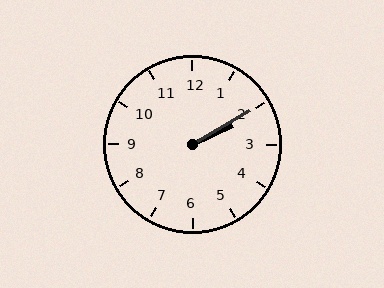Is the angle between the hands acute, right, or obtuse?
It is acute.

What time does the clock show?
2:10.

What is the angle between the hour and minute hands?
Approximately 5 degrees.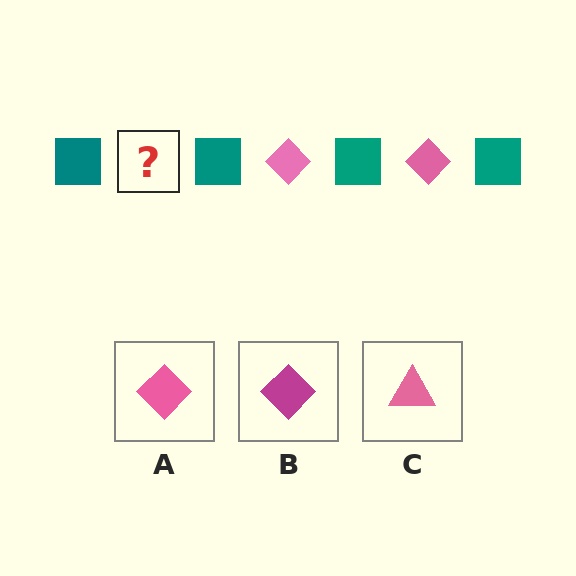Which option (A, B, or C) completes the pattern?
A.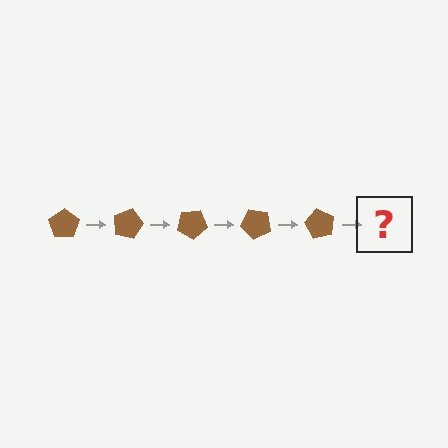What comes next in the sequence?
The next element should be a brown pentagon rotated 75 degrees.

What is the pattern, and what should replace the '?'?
The pattern is that the pentagon rotates 15 degrees each step. The '?' should be a brown pentagon rotated 75 degrees.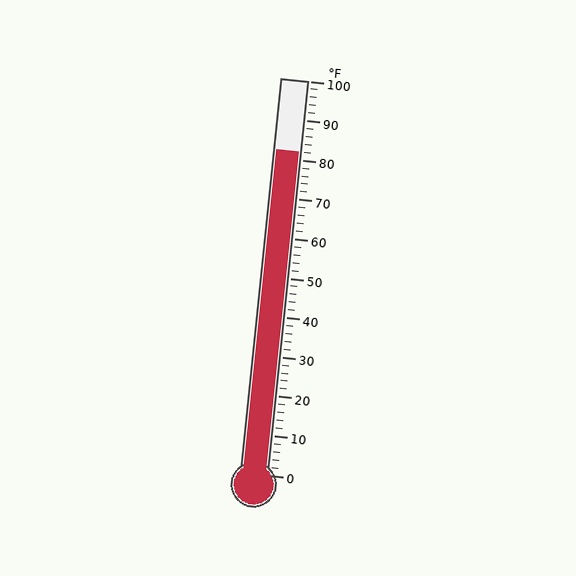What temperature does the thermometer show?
The thermometer shows approximately 82°F.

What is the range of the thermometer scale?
The thermometer scale ranges from 0°F to 100°F.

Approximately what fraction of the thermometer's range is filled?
The thermometer is filled to approximately 80% of its range.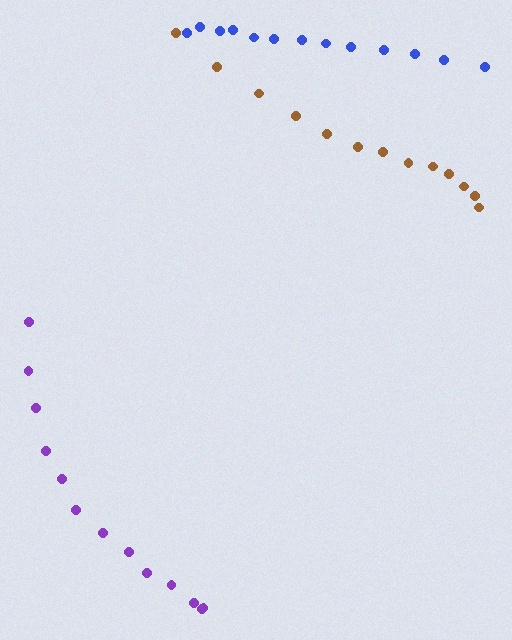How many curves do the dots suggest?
There are 3 distinct paths.